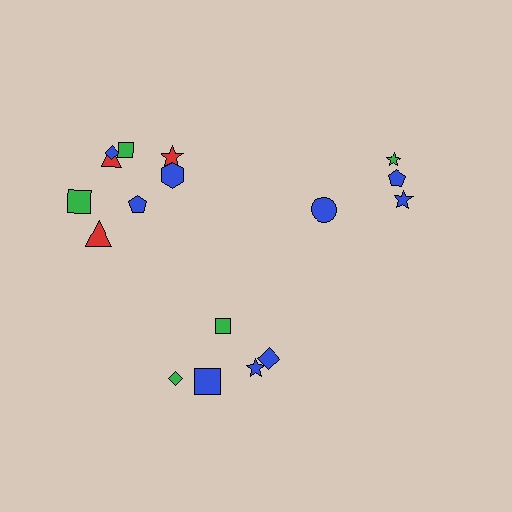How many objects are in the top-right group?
There are 4 objects.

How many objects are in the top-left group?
There are 8 objects.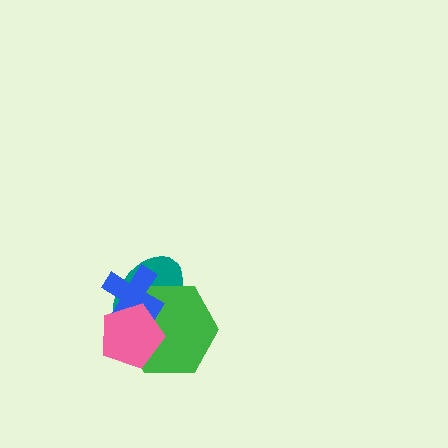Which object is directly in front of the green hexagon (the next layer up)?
The blue cross is directly in front of the green hexagon.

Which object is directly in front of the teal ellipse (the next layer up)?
The green hexagon is directly in front of the teal ellipse.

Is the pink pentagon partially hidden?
No, no other shape covers it.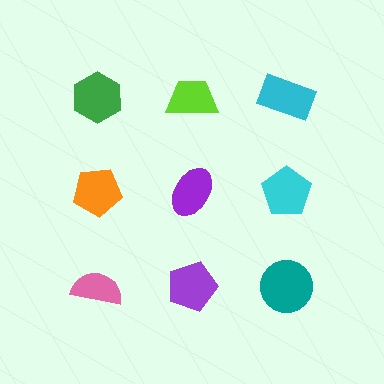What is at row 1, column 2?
A lime trapezoid.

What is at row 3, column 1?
A pink semicircle.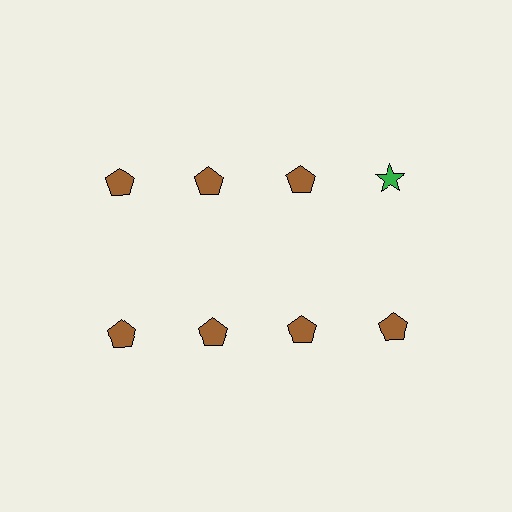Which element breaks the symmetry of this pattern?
The green star in the top row, second from right column breaks the symmetry. All other shapes are brown pentagons.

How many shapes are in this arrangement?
There are 8 shapes arranged in a grid pattern.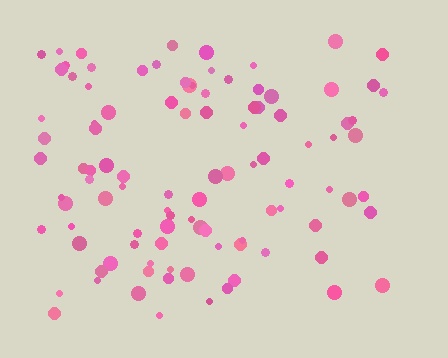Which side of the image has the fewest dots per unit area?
The right.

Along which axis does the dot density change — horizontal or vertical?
Horizontal.